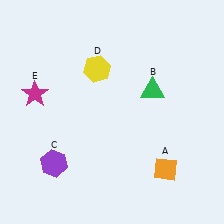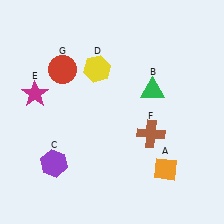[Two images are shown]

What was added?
A brown cross (F), a red circle (G) were added in Image 2.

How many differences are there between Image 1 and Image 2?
There are 2 differences between the two images.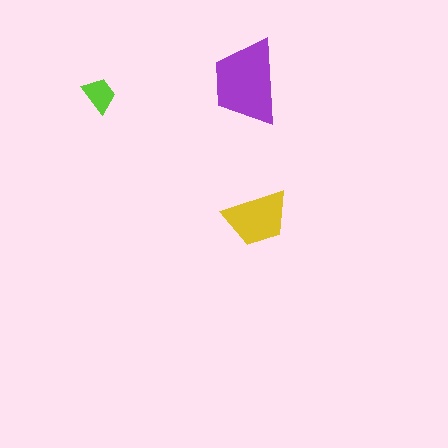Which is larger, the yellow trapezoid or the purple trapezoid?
The purple one.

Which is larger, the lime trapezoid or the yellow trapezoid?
The yellow one.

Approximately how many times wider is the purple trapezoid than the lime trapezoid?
About 2.5 times wider.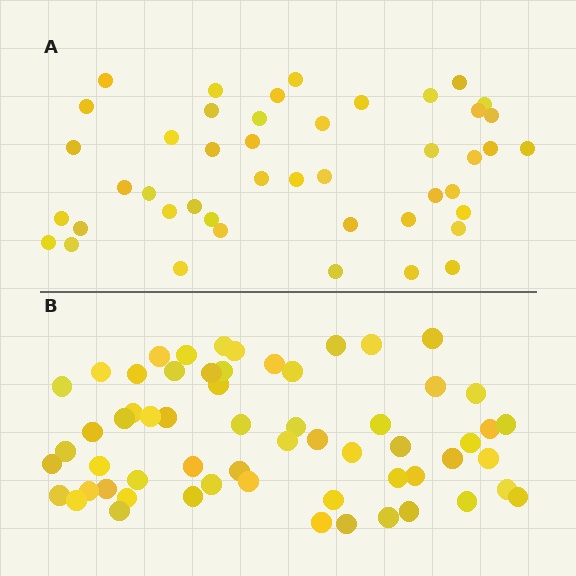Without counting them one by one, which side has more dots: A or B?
Region B (the bottom region) has more dots.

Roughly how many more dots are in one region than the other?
Region B has approximately 15 more dots than region A.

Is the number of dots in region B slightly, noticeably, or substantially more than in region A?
Region B has noticeably more, but not dramatically so. The ratio is roughly 1.3 to 1.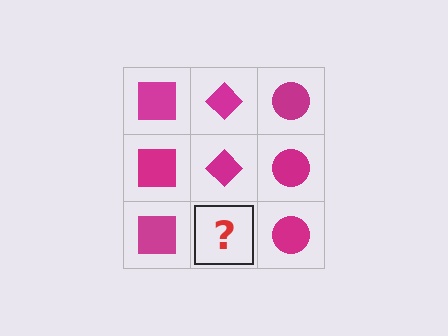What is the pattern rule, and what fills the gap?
The rule is that each column has a consistent shape. The gap should be filled with a magenta diamond.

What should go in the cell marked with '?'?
The missing cell should contain a magenta diamond.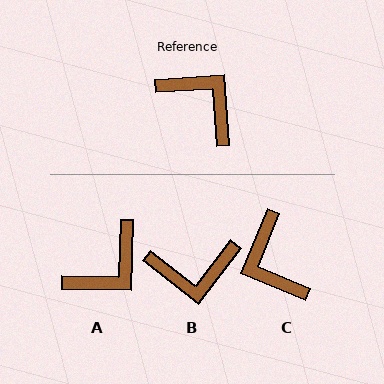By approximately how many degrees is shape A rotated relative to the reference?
Approximately 95 degrees clockwise.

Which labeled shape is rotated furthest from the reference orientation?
C, about 154 degrees away.